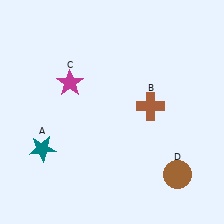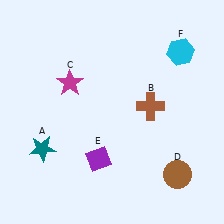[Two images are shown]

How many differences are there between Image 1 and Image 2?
There are 2 differences between the two images.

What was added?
A purple diamond (E), a cyan hexagon (F) were added in Image 2.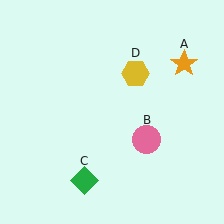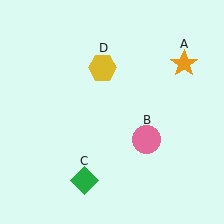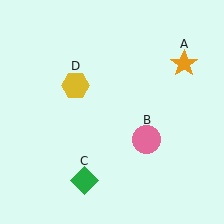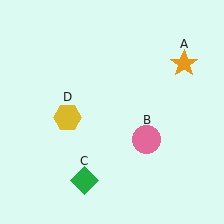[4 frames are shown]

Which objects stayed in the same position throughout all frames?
Orange star (object A) and pink circle (object B) and green diamond (object C) remained stationary.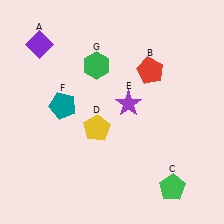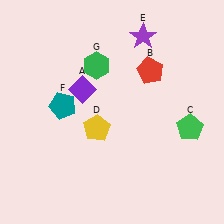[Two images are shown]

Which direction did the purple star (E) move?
The purple star (E) moved up.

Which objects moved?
The objects that moved are: the purple diamond (A), the green pentagon (C), the purple star (E).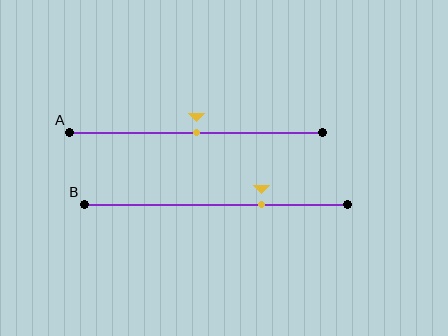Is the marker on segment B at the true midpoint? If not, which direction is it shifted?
No, the marker on segment B is shifted to the right by about 17% of the segment length.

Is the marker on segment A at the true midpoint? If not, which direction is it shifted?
Yes, the marker on segment A is at the true midpoint.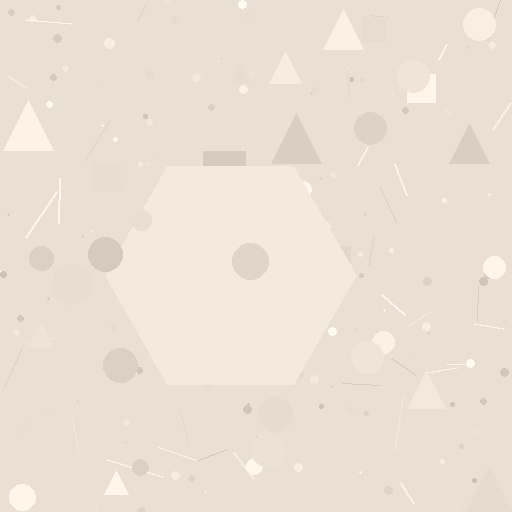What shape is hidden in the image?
A hexagon is hidden in the image.